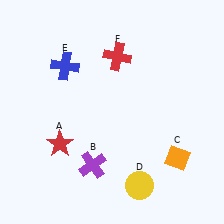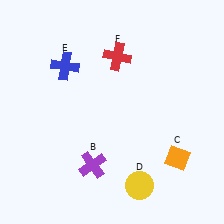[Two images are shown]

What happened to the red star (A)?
The red star (A) was removed in Image 2. It was in the bottom-left area of Image 1.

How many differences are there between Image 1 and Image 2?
There is 1 difference between the two images.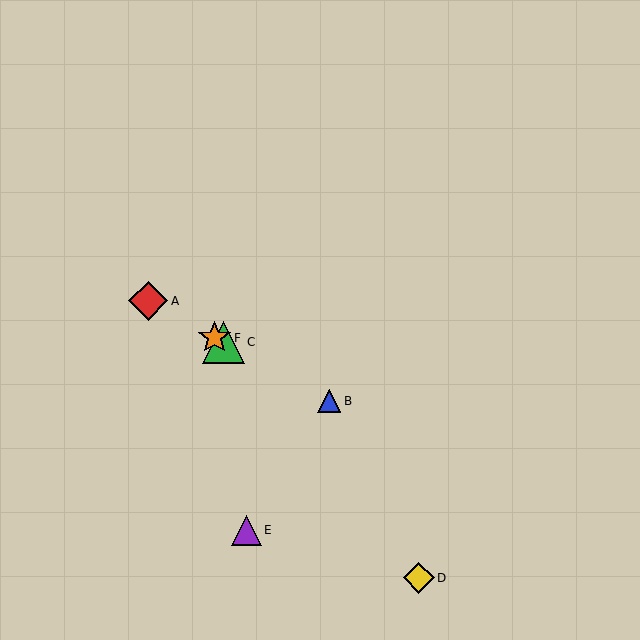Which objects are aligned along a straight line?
Objects A, B, C, F are aligned along a straight line.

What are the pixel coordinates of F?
Object F is at (215, 338).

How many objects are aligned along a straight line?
4 objects (A, B, C, F) are aligned along a straight line.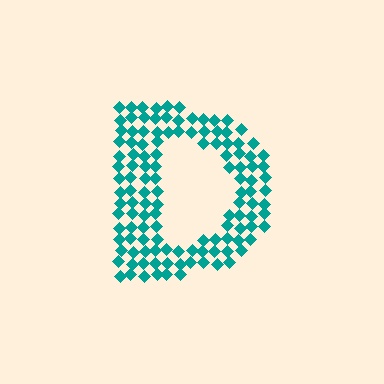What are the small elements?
The small elements are diamonds.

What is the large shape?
The large shape is the letter D.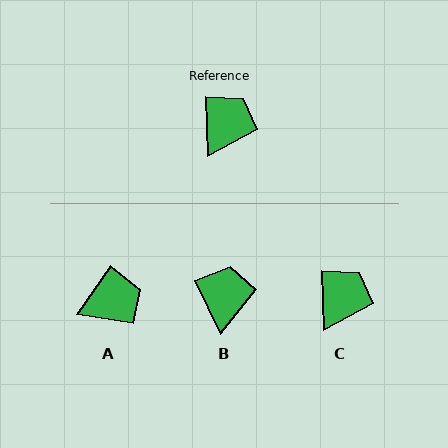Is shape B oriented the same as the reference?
No, it is off by about 24 degrees.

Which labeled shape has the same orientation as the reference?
C.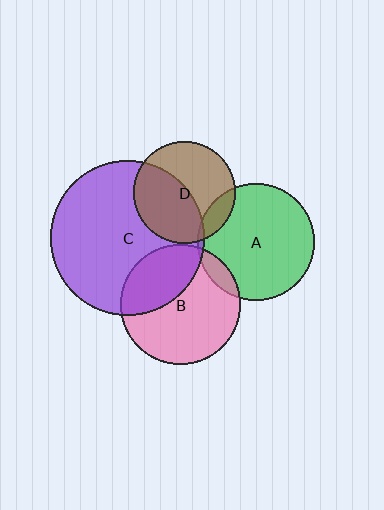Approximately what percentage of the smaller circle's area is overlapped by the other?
Approximately 10%.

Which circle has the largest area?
Circle C (purple).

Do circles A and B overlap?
Yes.